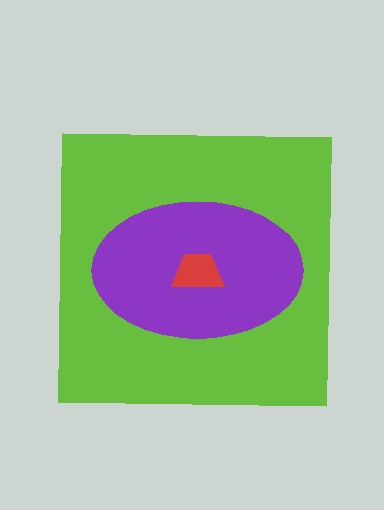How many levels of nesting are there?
3.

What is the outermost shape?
The lime square.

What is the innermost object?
The red trapezoid.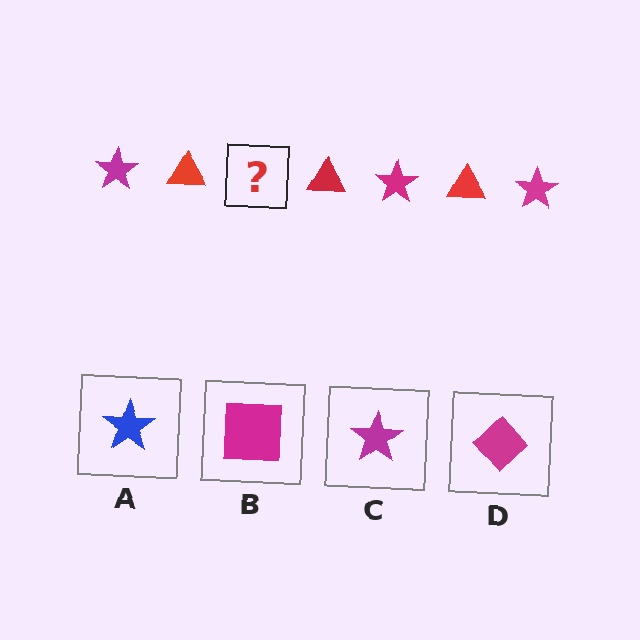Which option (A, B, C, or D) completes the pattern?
C.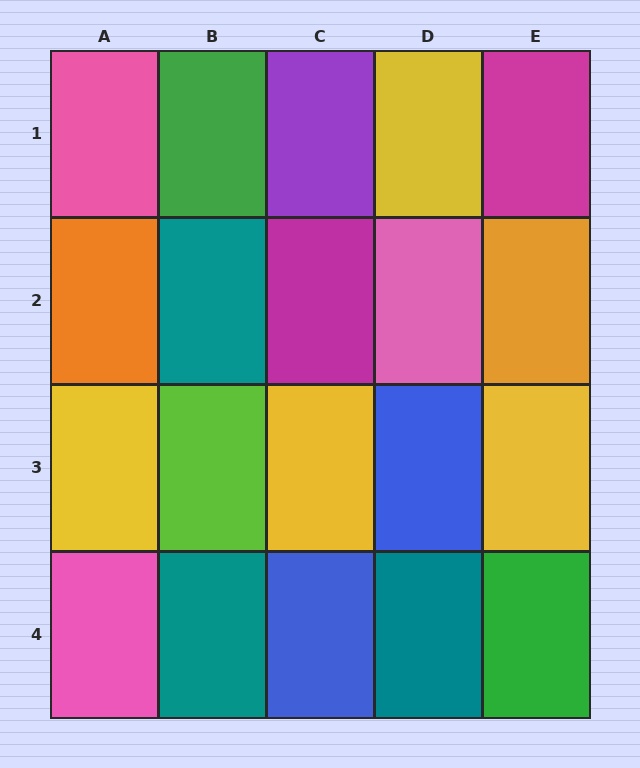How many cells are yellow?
4 cells are yellow.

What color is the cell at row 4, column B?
Teal.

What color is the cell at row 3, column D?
Blue.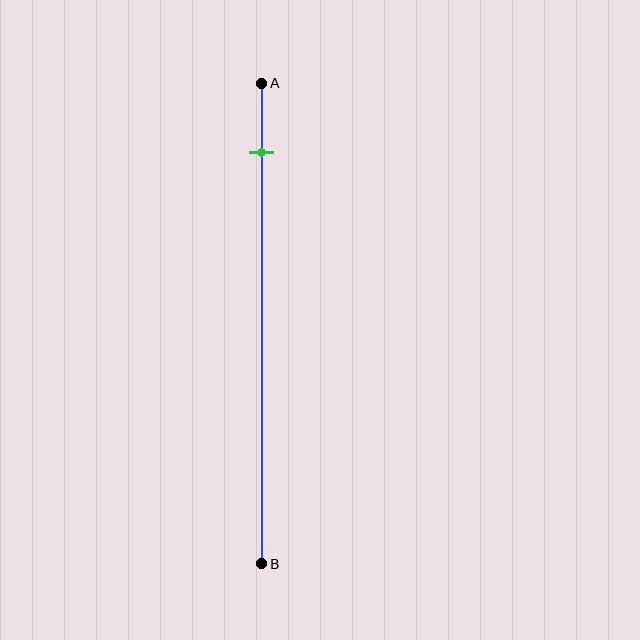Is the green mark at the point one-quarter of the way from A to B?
No, the mark is at about 15% from A, not at the 25% one-quarter point.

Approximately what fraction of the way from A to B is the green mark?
The green mark is approximately 15% of the way from A to B.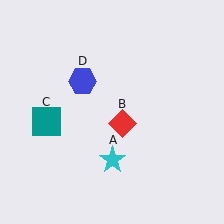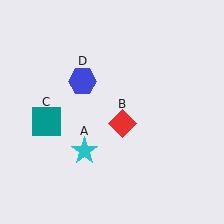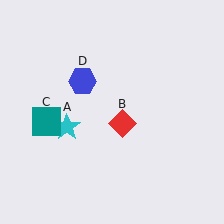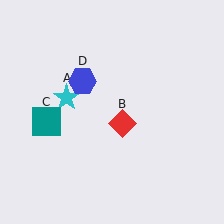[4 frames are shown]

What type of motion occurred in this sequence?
The cyan star (object A) rotated clockwise around the center of the scene.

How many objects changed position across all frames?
1 object changed position: cyan star (object A).